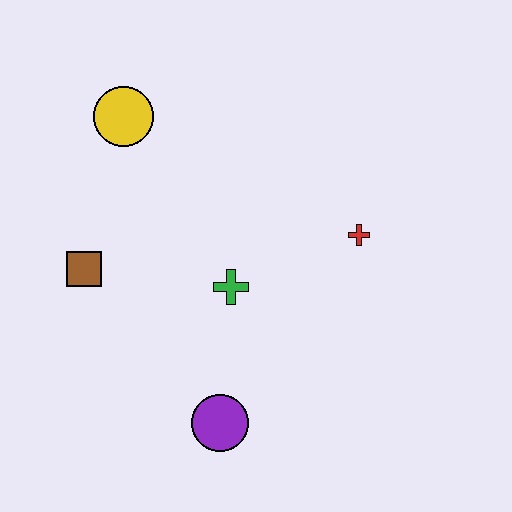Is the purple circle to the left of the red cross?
Yes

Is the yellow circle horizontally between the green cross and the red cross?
No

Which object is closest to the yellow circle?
The brown square is closest to the yellow circle.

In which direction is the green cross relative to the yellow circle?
The green cross is below the yellow circle.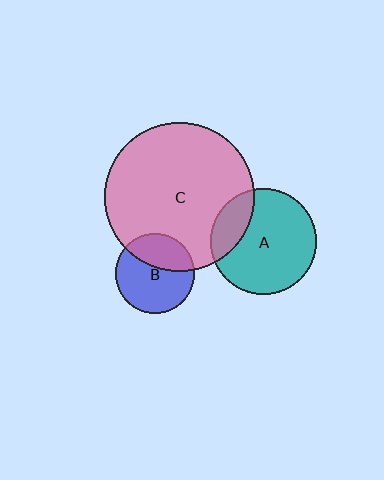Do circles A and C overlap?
Yes.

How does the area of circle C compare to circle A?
Approximately 2.0 times.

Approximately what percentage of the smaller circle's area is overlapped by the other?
Approximately 20%.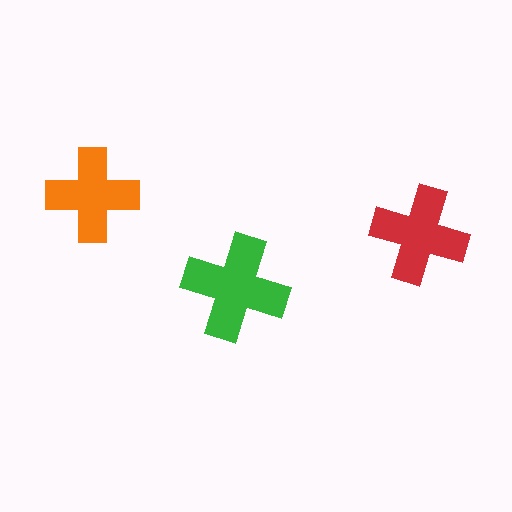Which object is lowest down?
The green cross is bottommost.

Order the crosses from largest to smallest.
the green one, the red one, the orange one.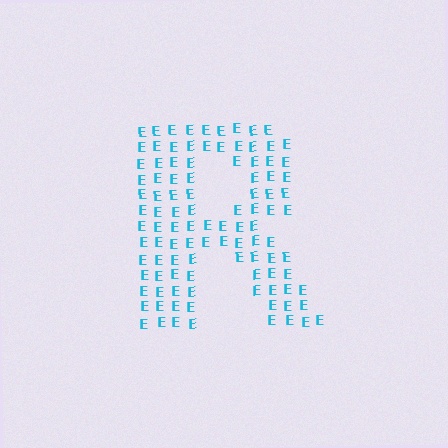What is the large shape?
The large shape is the letter R.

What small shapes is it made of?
It is made of small letter E's.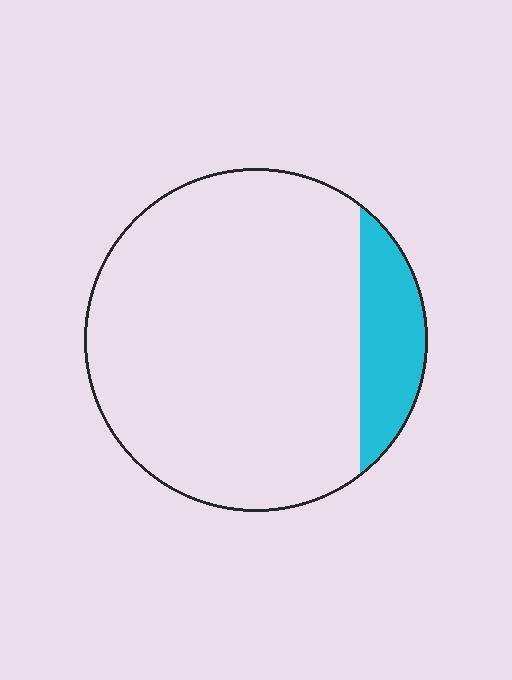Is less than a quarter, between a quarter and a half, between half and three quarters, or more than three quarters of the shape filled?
Less than a quarter.